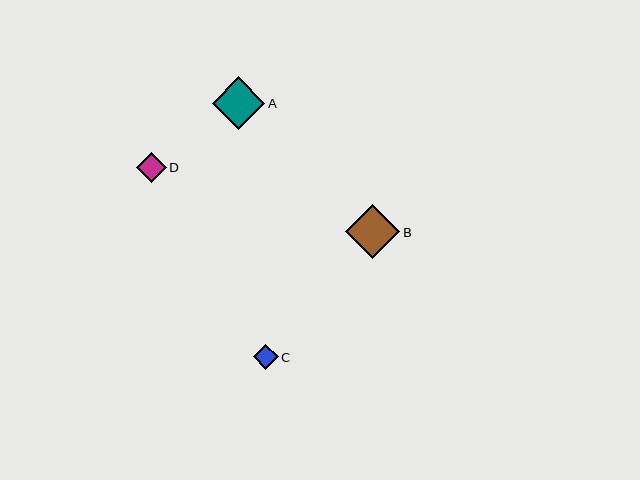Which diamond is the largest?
Diamond B is the largest with a size of approximately 54 pixels.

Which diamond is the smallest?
Diamond C is the smallest with a size of approximately 25 pixels.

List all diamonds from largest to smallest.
From largest to smallest: B, A, D, C.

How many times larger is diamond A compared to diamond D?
Diamond A is approximately 1.7 times the size of diamond D.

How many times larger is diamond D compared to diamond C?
Diamond D is approximately 1.2 times the size of diamond C.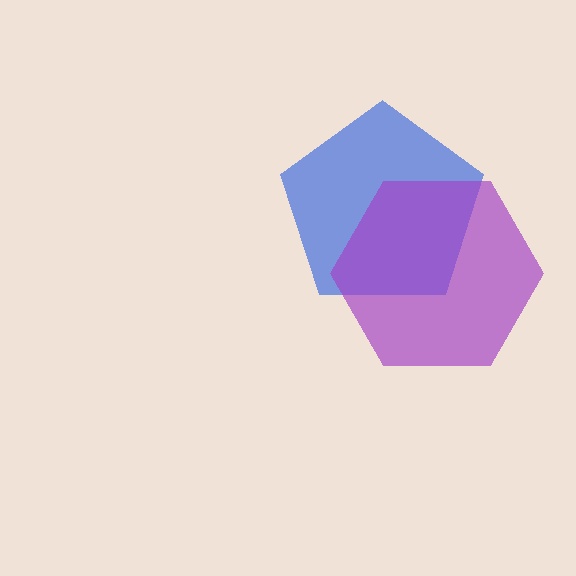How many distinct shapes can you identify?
There are 2 distinct shapes: a blue pentagon, a purple hexagon.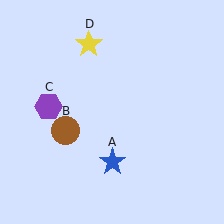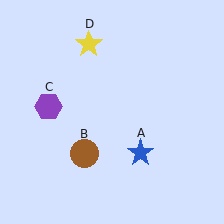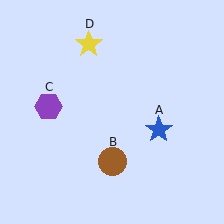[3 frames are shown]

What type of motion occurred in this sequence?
The blue star (object A), brown circle (object B) rotated counterclockwise around the center of the scene.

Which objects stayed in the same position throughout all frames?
Purple hexagon (object C) and yellow star (object D) remained stationary.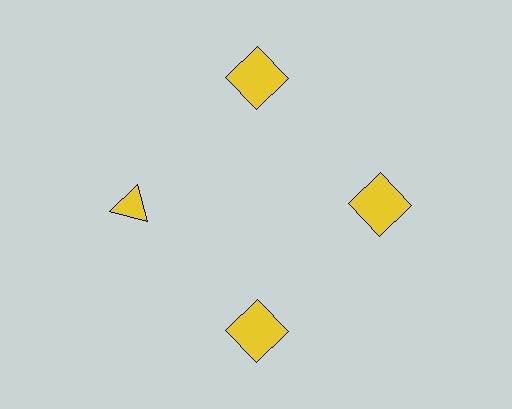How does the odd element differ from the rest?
It has a different shape: triangle instead of square.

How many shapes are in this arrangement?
There are 4 shapes arranged in a ring pattern.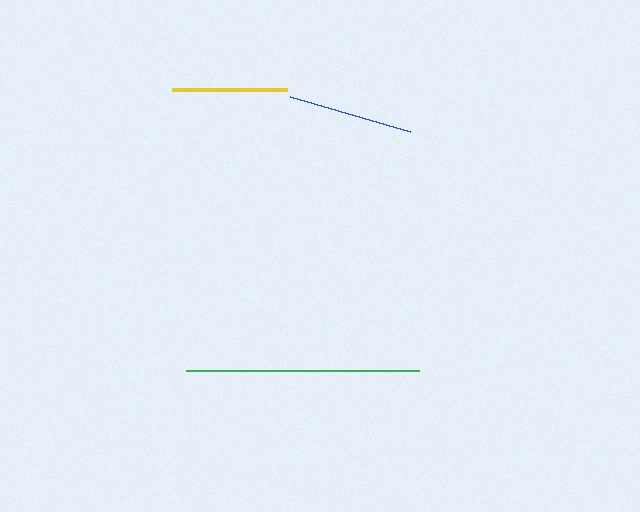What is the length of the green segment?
The green segment is approximately 233 pixels long.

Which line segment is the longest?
The green line is the longest at approximately 233 pixels.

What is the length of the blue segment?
The blue segment is approximately 125 pixels long.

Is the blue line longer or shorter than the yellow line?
The blue line is longer than the yellow line.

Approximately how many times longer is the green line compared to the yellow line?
The green line is approximately 2.0 times the length of the yellow line.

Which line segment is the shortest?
The yellow line is the shortest at approximately 115 pixels.